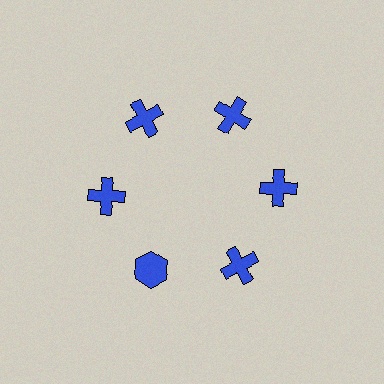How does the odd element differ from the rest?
It has a different shape: hexagon instead of cross.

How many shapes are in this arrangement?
There are 6 shapes arranged in a ring pattern.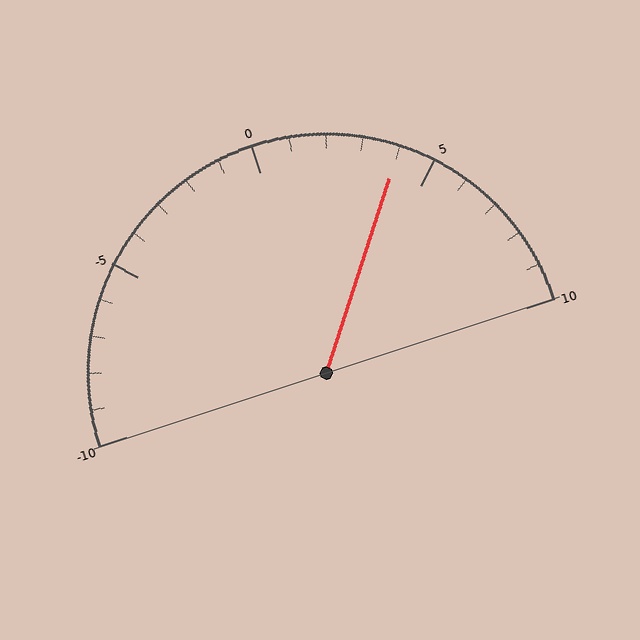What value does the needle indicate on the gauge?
The needle indicates approximately 4.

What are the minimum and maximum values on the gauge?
The gauge ranges from -10 to 10.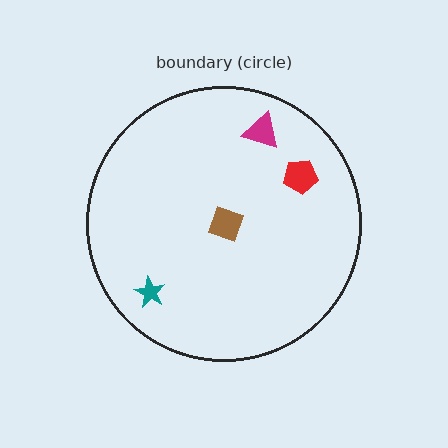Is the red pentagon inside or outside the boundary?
Inside.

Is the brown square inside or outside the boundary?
Inside.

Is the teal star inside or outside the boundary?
Inside.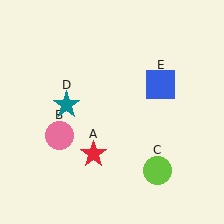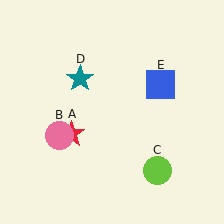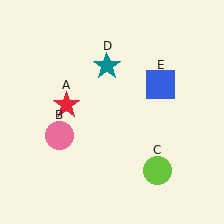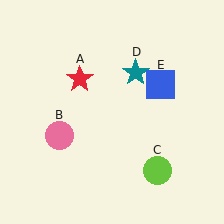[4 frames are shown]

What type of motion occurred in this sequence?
The red star (object A), teal star (object D) rotated clockwise around the center of the scene.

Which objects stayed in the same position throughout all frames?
Pink circle (object B) and lime circle (object C) and blue square (object E) remained stationary.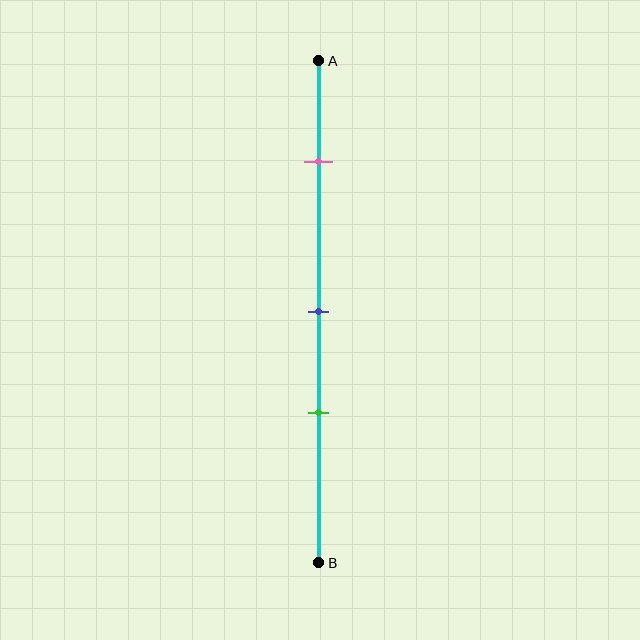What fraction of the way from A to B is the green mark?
The green mark is approximately 70% (0.7) of the way from A to B.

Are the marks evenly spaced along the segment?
No, the marks are not evenly spaced.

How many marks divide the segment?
There are 3 marks dividing the segment.